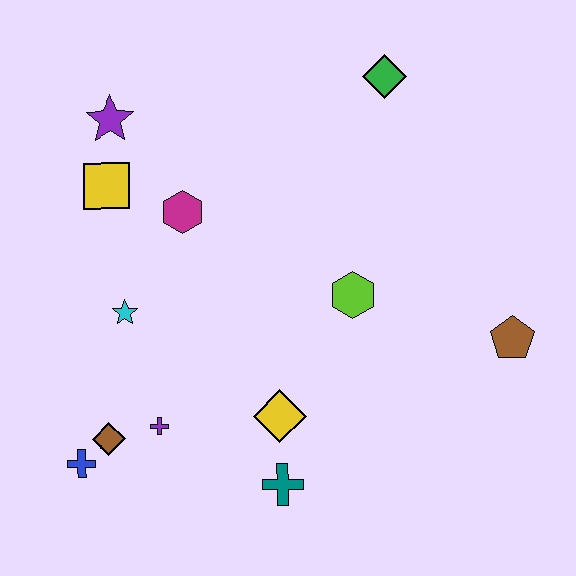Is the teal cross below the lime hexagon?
Yes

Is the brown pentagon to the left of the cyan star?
No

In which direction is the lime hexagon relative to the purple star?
The lime hexagon is to the right of the purple star.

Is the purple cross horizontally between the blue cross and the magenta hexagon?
Yes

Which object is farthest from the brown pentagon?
The purple star is farthest from the brown pentagon.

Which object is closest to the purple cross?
The brown diamond is closest to the purple cross.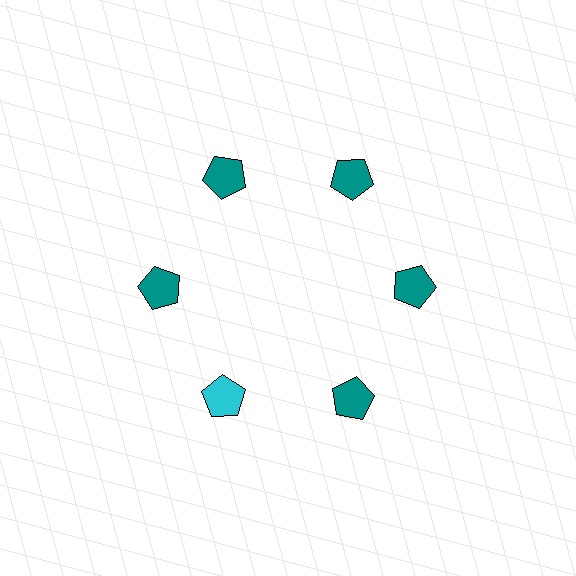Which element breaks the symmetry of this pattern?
The cyan pentagon at roughly the 7 o'clock position breaks the symmetry. All other shapes are teal pentagons.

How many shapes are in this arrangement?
There are 6 shapes arranged in a ring pattern.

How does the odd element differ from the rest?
It has a different color: cyan instead of teal.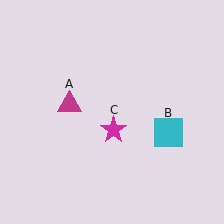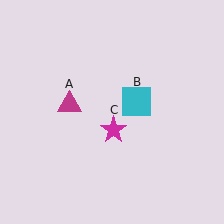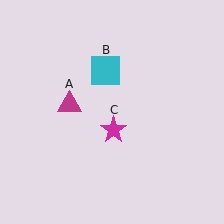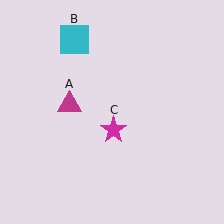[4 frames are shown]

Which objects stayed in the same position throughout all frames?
Magenta triangle (object A) and magenta star (object C) remained stationary.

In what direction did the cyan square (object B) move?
The cyan square (object B) moved up and to the left.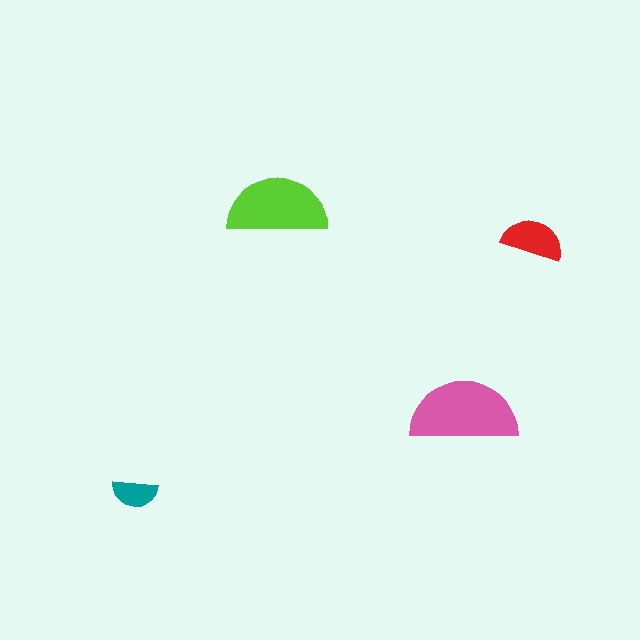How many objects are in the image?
There are 4 objects in the image.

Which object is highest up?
The lime semicircle is topmost.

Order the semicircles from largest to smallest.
the pink one, the lime one, the red one, the teal one.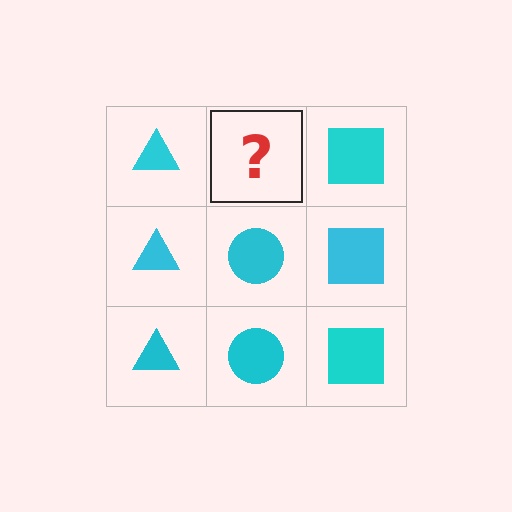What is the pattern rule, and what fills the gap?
The rule is that each column has a consistent shape. The gap should be filled with a cyan circle.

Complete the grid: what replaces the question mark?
The question mark should be replaced with a cyan circle.